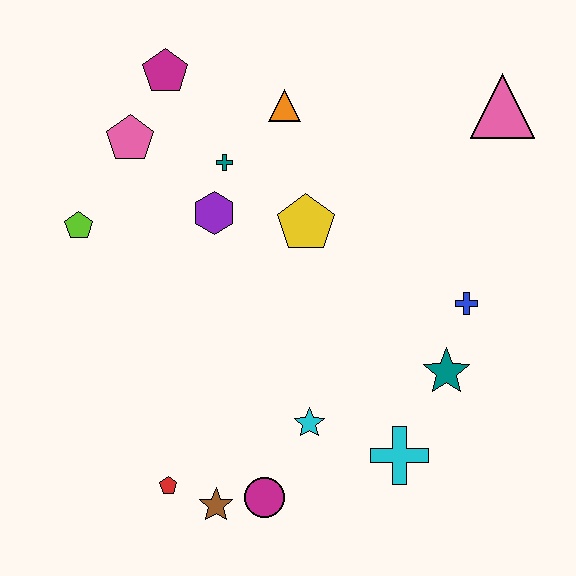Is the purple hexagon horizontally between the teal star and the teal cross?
No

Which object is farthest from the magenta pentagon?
The cyan cross is farthest from the magenta pentagon.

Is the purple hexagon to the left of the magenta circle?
Yes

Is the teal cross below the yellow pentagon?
No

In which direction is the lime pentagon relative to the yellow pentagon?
The lime pentagon is to the left of the yellow pentagon.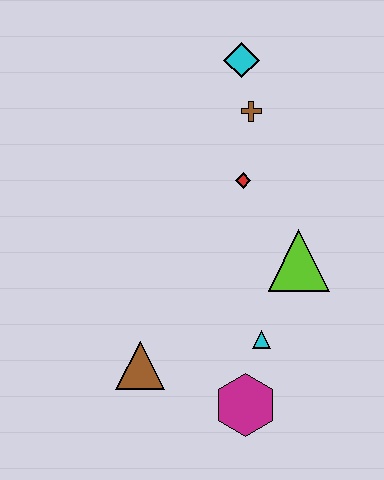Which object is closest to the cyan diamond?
The brown cross is closest to the cyan diamond.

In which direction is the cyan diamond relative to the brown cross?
The cyan diamond is above the brown cross.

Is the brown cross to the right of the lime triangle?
No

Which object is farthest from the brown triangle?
The cyan diamond is farthest from the brown triangle.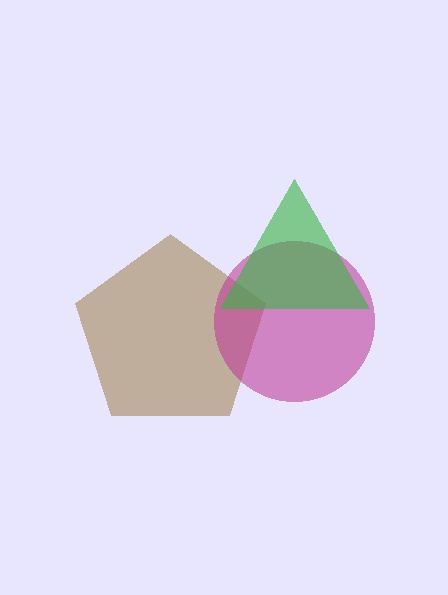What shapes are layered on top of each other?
The layered shapes are: a brown pentagon, a magenta circle, a green triangle.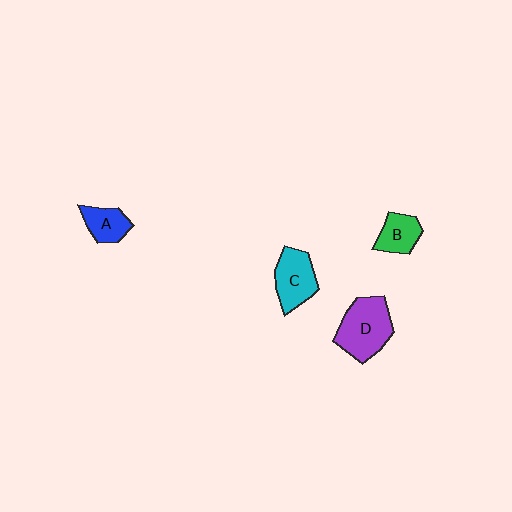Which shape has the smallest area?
Shape A (blue).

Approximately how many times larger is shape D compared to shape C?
Approximately 1.3 times.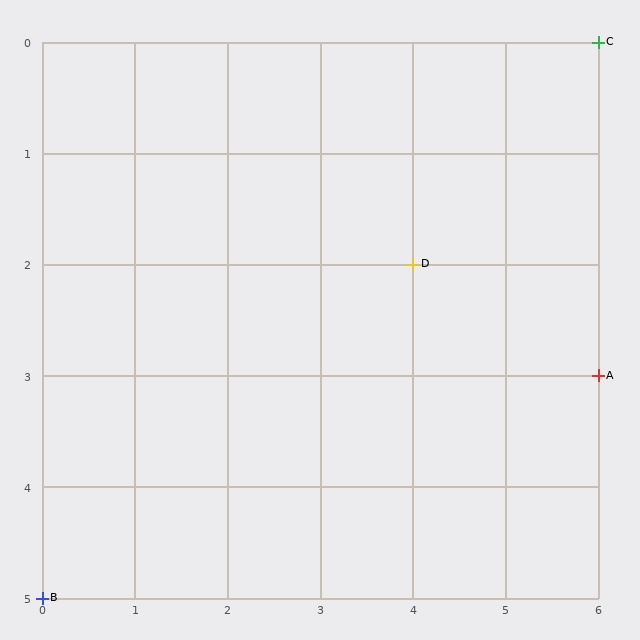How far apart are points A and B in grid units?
Points A and B are 6 columns and 2 rows apart (about 6.3 grid units diagonally).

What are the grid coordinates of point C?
Point C is at grid coordinates (6, 0).